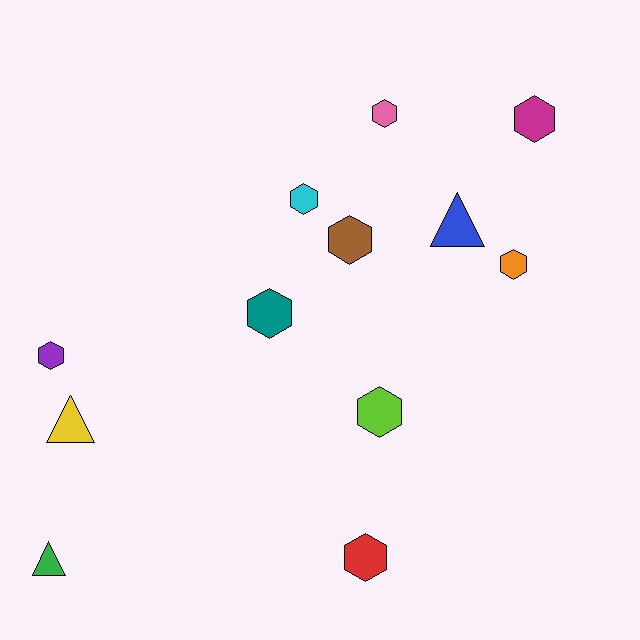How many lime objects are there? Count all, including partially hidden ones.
There is 1 lime object.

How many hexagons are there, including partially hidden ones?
There are 9 hexagons.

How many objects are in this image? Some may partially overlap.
There are 12 objects.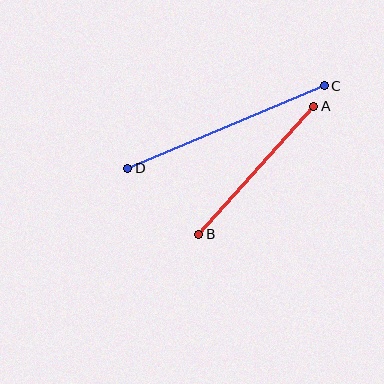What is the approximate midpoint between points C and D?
The midpoint is at approximately (226, 127) pixels.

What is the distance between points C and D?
The distance is approximately 213 pixels.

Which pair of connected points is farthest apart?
Points C and D are farthest apart.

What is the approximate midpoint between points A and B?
The midpoint is at approximately (256, 170) pixels.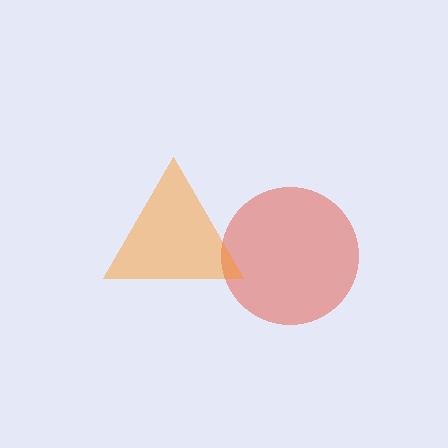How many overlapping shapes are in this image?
There are 2 overlapping shapes in the image.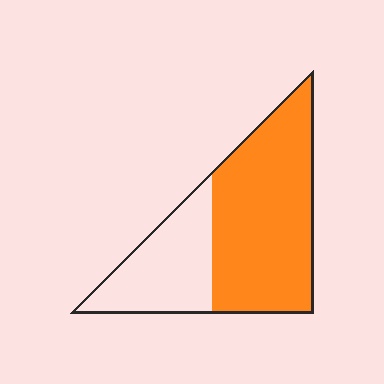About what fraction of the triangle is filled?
About two thirds (2/3).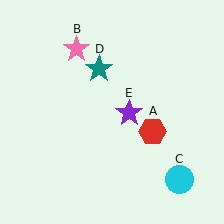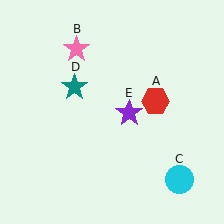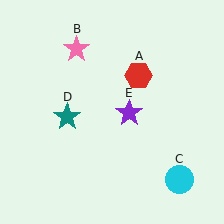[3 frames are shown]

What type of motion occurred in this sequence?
The red hexagon (object A), teal star (object D) rotated counterclockwise around the center of the scene.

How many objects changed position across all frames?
2 objects changed position: red hexagon (object A), teal star (object D).